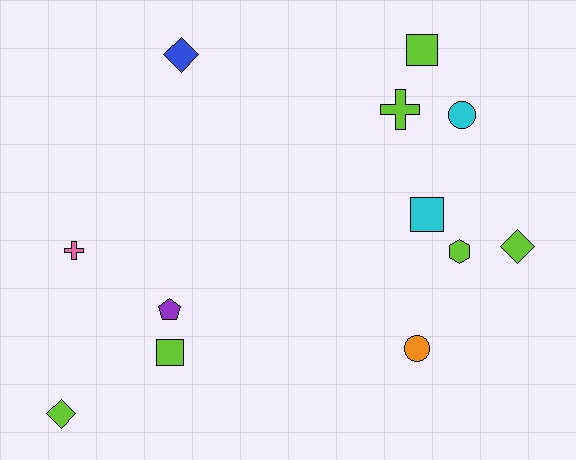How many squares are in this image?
There are 3 squares.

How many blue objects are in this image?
There is 1 blue object.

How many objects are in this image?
There are 12 objects.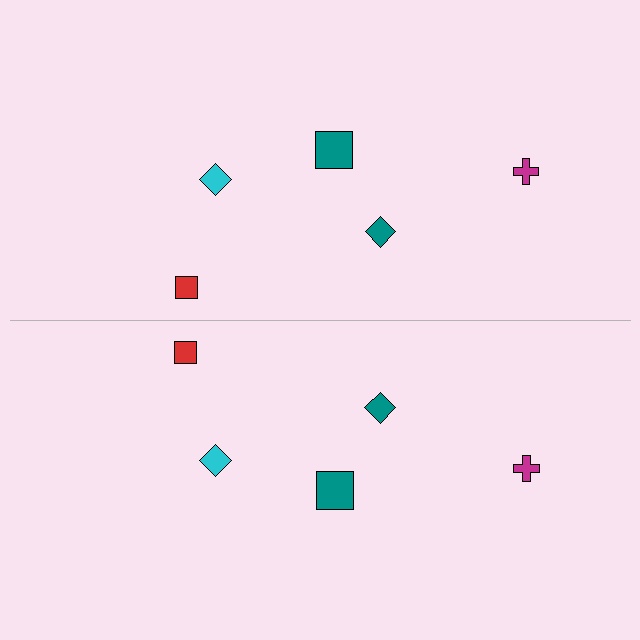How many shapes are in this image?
There are 10 shapes in this image.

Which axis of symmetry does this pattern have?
The pattern has a horizontal axis of symmetry running through the center of the image.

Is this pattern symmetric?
Yes, this pattern has bilateral (reflection) symmetry.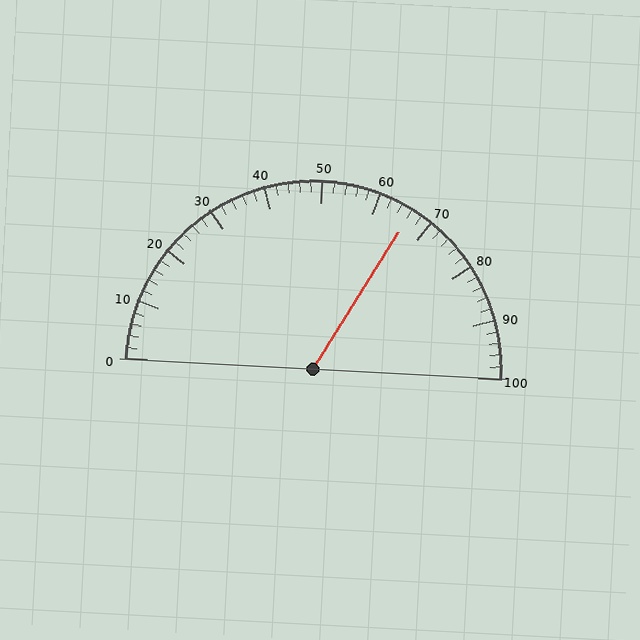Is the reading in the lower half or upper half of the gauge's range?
The reading is in the upper half of the range (0 to 100).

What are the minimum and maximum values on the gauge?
The gauge ranges from 0 to 100.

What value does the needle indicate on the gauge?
The needle indicates approximately 66.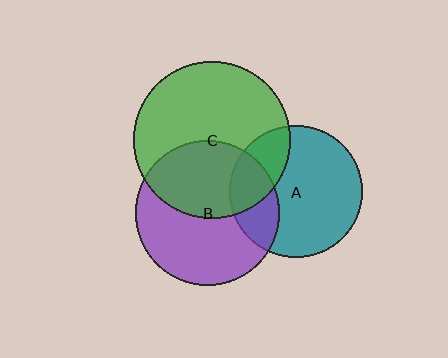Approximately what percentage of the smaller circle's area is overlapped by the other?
Approximately 25%.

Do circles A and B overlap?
Yes.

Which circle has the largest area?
Circle C (green).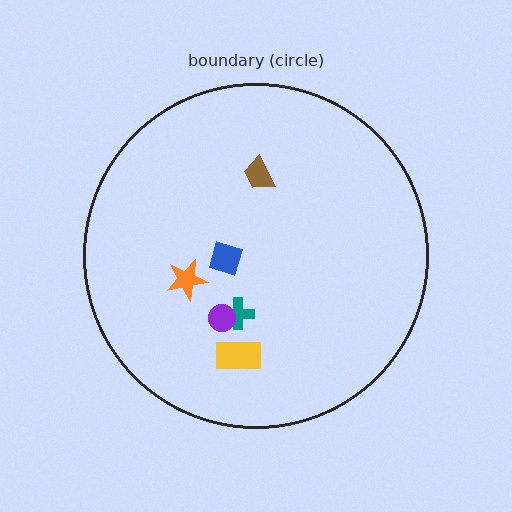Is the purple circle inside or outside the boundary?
Inside.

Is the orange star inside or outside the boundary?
Inside.